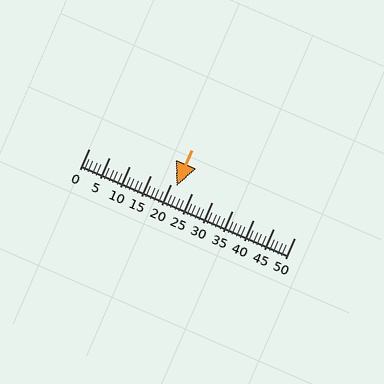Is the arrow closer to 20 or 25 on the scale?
The arrow is closer to 20.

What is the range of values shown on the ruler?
The ruler shows values from 0 to 50.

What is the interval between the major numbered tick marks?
The major tick marks are spaced 5 units apart.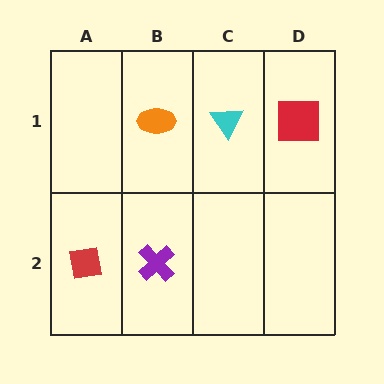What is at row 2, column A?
A red square.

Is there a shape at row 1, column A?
No, that cell is empty.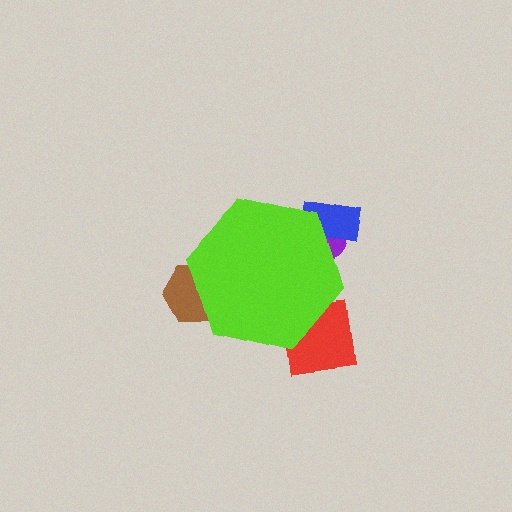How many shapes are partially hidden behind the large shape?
4 shapes are partially hidden.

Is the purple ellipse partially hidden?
Yes, the purple ellipse is partially hidden behind the lime hexagon.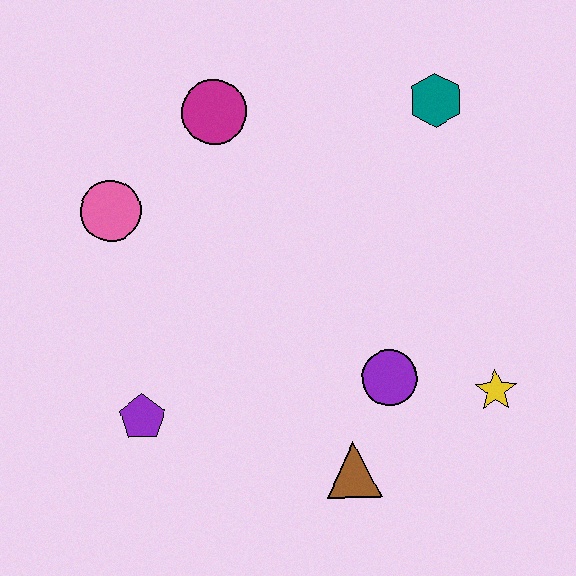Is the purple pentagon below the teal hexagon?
Yes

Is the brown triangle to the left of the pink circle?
No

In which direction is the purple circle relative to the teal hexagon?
The purple circle is below the teal hexagon.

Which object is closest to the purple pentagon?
The pink circle is closest to the purple pentagon.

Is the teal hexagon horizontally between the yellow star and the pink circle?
Yes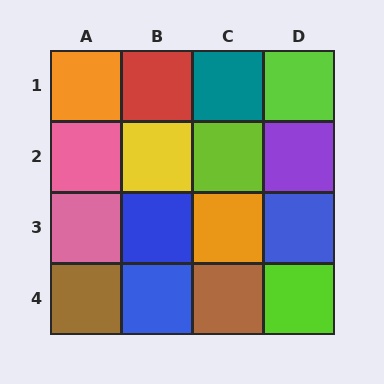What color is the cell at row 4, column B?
Blue.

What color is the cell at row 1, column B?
Red.